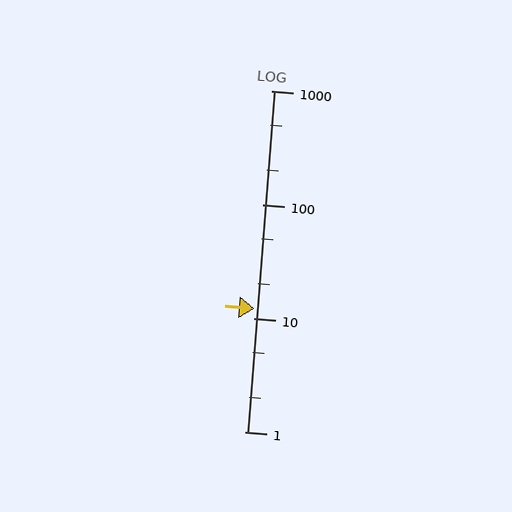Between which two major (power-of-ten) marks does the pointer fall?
The pointer is between 10 and 100.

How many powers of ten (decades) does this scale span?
The scale spans 3 decades, from 1 to 1000.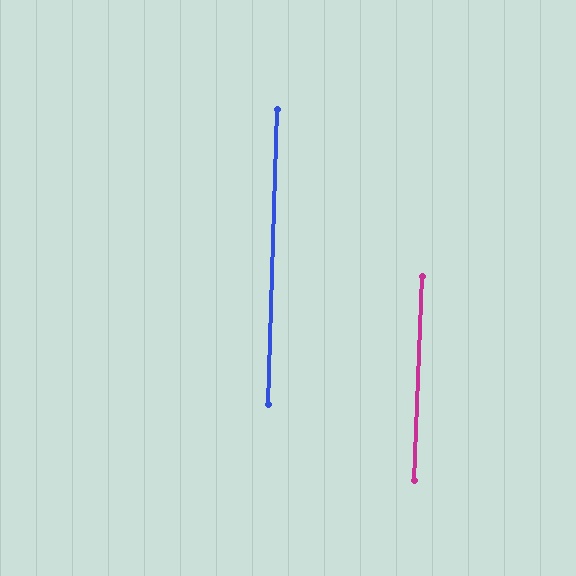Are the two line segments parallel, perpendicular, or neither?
Parallel — their directions differ by only 0.7°.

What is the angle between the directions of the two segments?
Approximately 1 degree.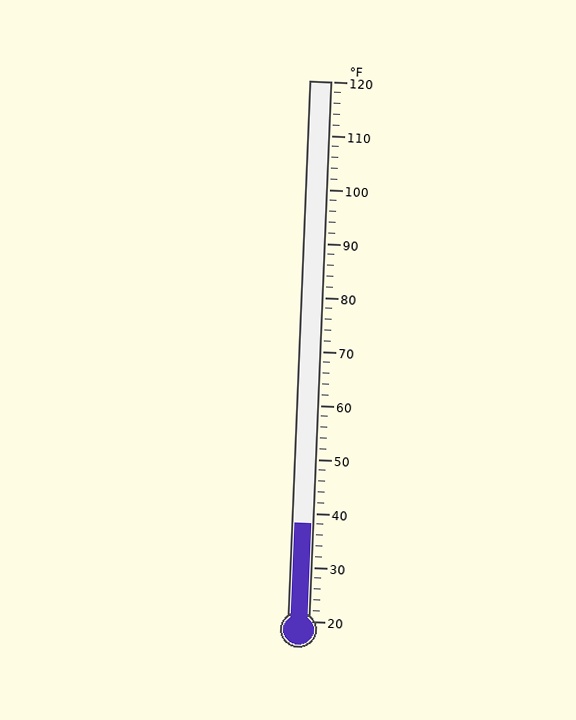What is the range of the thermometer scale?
The thermometer scale ranges from 20°F to 120°F.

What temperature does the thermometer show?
The thermometer shows approximately 38°F.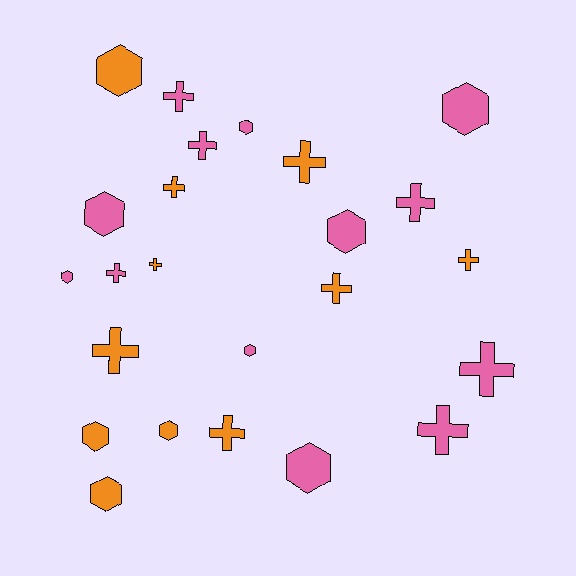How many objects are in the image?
There are 24 objects.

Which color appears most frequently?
Pink, with 13 objects.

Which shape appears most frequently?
Cross, with 13 objects.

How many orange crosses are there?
There are 7 orange crosses.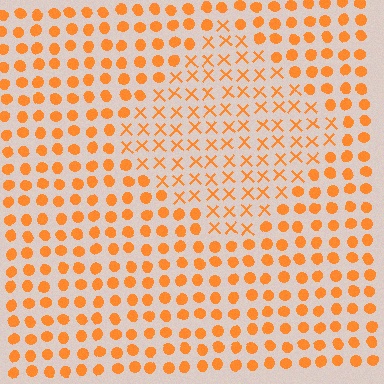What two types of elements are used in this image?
The image uses X marks inside the diamond region and circles outside it.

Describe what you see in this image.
The image is filled with small orange elements arranged in a uniform grid. A diamond-shaped region contains X marks, while the surrounding area contains circles. The boundary is defined purely by the change in element shape.